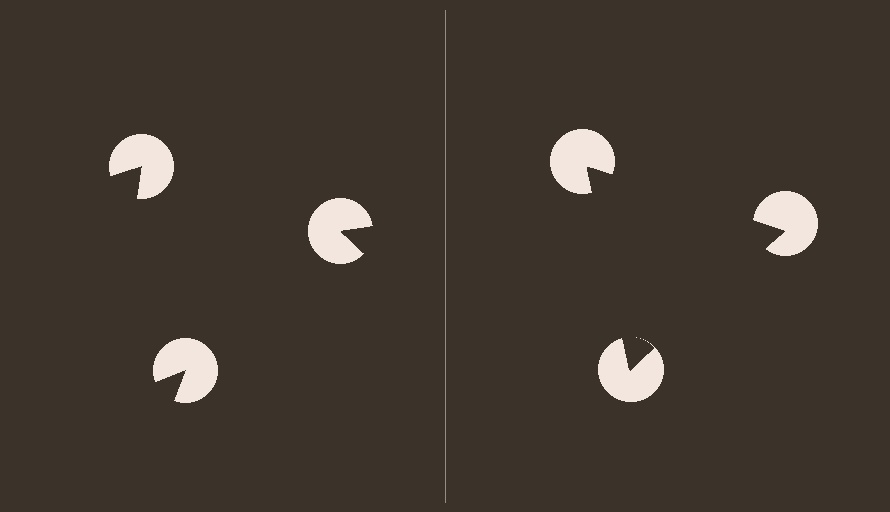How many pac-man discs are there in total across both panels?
6 — 3 on each side.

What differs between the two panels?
The pac-man discs are positioned identically on both sides; only the wedge orientations differ. On the right they align to a triangle; on the left they are misaligned.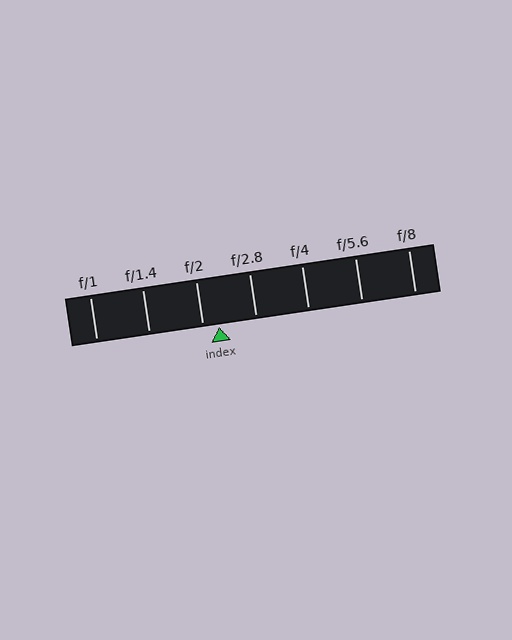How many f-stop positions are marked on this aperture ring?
There are 7 f-stop positions marked.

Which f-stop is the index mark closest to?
The index mark is closest to f/2.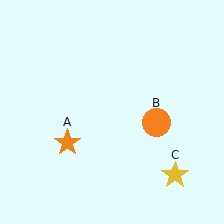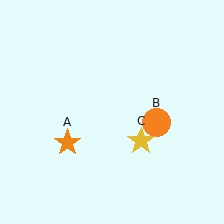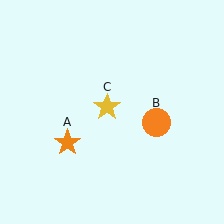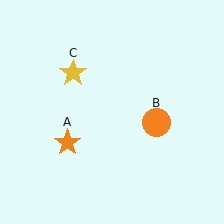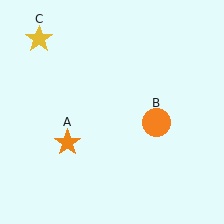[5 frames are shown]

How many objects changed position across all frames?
1 object changed position: yellow star (object C).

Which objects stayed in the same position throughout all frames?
Orange star (object A) and orange circle (object B) remained stationary.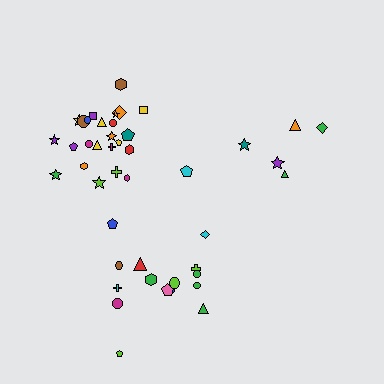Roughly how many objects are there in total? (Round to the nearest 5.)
Roughly 45 objects in total.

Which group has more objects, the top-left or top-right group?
The top-left group.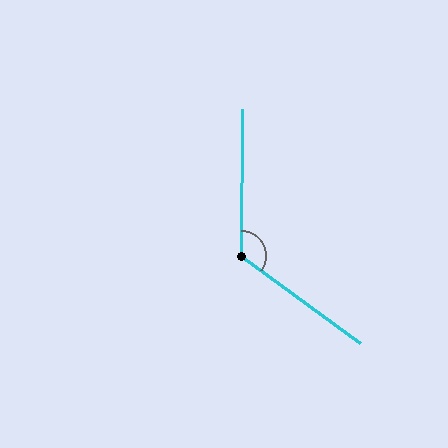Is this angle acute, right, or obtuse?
It is obtuse.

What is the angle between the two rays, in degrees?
Approximately 126 degrees.